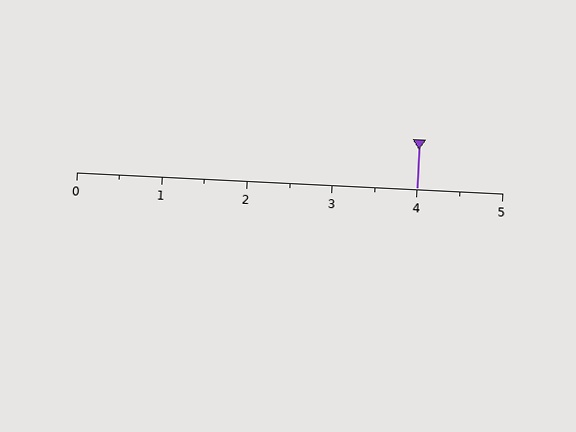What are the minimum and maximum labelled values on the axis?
The axis runs from 0 to 5.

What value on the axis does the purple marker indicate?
The marker indicates approximately 4.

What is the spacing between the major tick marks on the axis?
The major ticks are spaced 1 apart.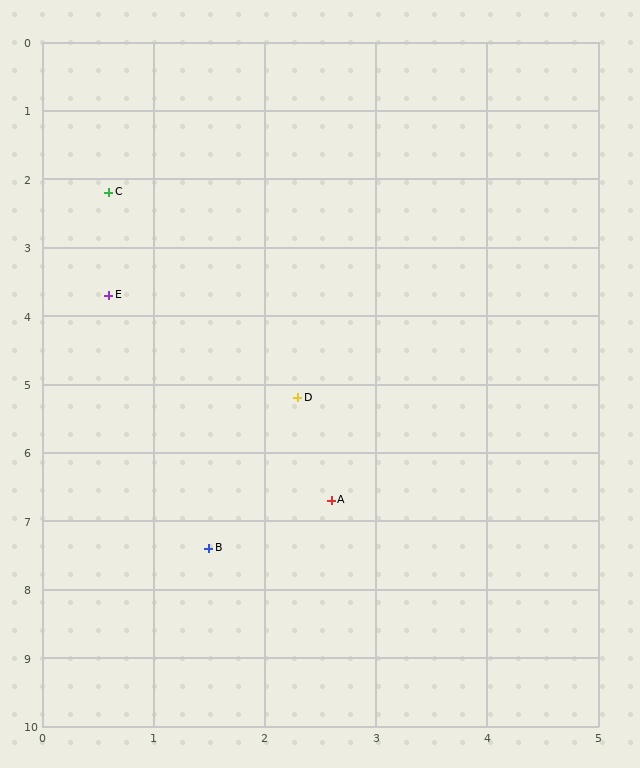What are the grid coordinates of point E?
Point E is at approximately (0.6, 3.7).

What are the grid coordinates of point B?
Point B is at approximately (1.5, 7.4).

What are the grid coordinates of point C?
Point C is at approximately (0.6, 2.2).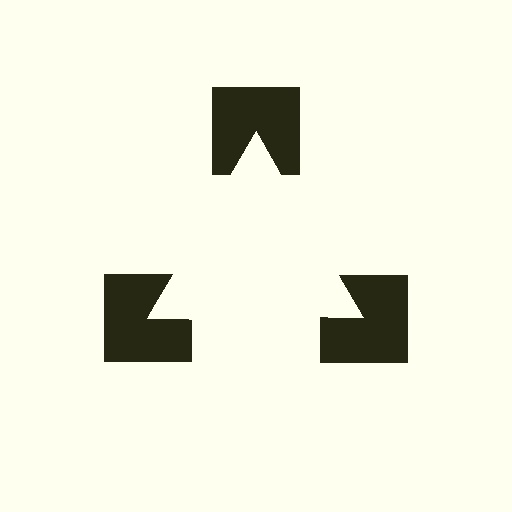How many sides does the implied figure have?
3 sides.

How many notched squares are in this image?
There are 3 — one at each vertex of the illusory triangle.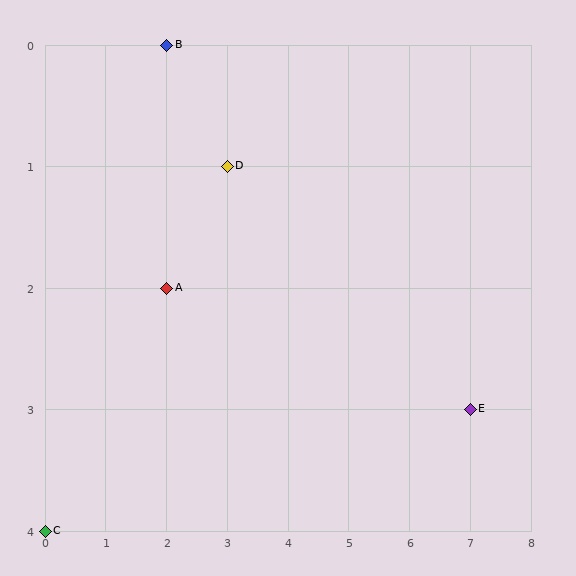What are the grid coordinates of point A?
Point A is at grid coordinates (2, 2).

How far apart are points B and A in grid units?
Points B and A are 2 rows apart.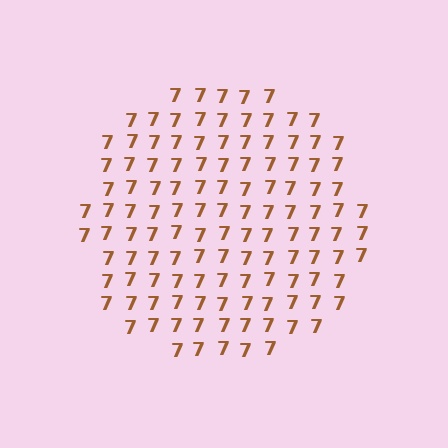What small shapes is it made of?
It is made of small digit 7's.